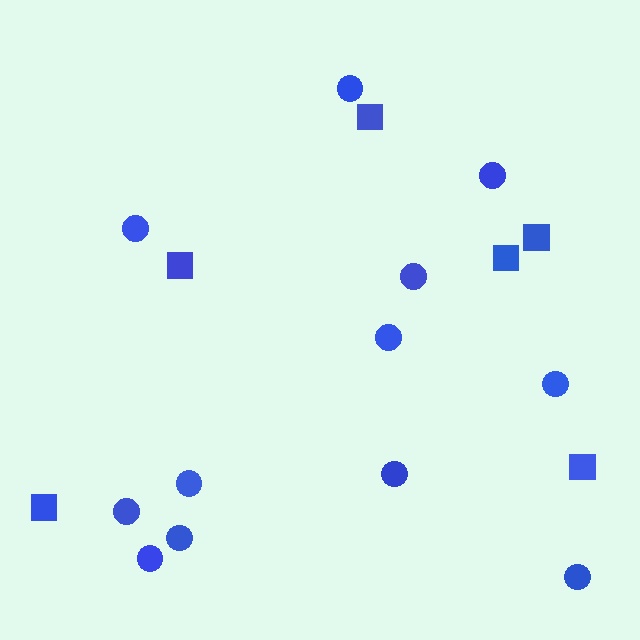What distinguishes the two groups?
There are 2 groups: one group of squares (6) and one group of circles (12).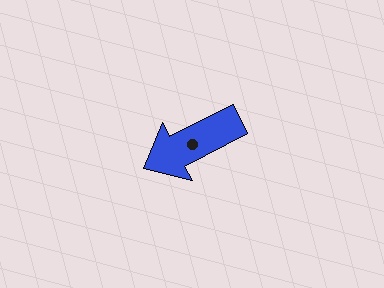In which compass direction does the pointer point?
Southwest.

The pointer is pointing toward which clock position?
Roughly 8 o'clock.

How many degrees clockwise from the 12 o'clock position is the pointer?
Approximately 243 degrees.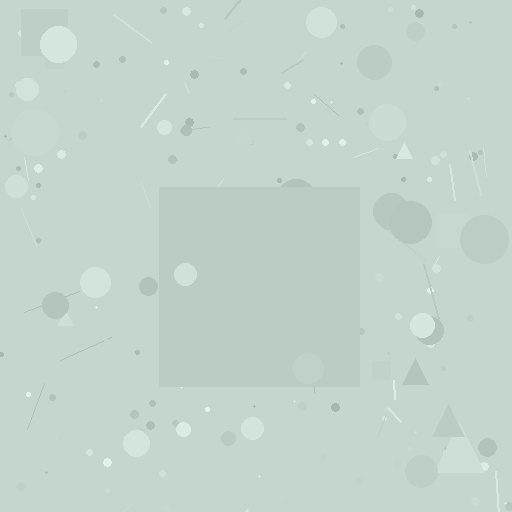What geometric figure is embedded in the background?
A square is embedded in the background.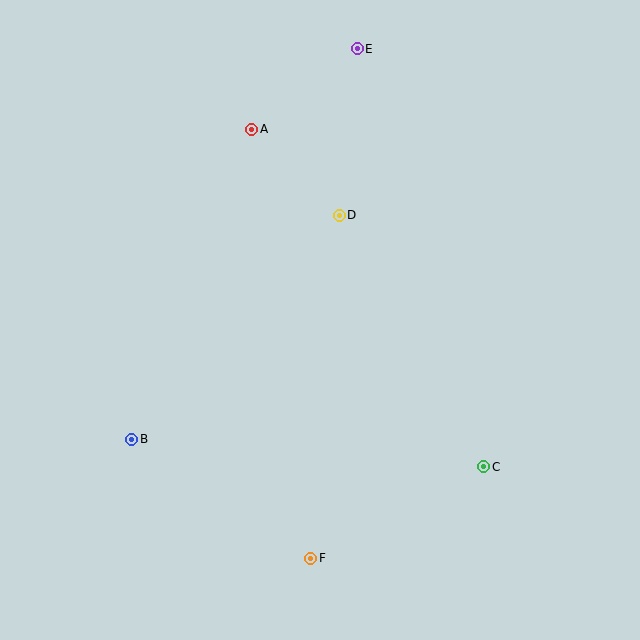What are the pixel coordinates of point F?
Point F is at (311, 558).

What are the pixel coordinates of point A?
Point A is at (252, 129).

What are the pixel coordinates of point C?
Point C is at (484, 467).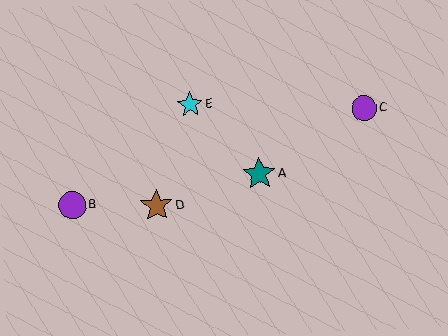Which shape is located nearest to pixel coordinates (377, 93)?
The purple circle (labeled C) at (364, 108) is nearest to that location.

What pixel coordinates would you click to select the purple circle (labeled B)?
Click at (72, 205) to select the purple circle B.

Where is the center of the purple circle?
The center of the purple circle is at (364, 108).